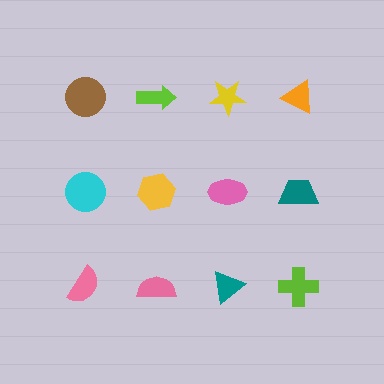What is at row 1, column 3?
A yellow star.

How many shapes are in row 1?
4 shapes.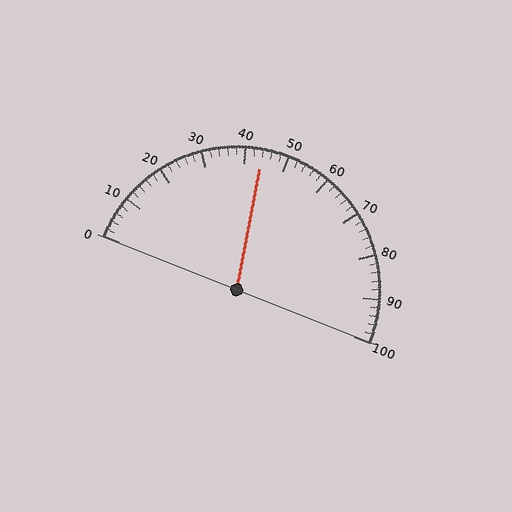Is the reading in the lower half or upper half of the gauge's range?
The reading is in the lower half of the range (0 to 100).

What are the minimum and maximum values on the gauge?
The gauge ranges from 0 to 100.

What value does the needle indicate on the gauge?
The needle indicates approximately 44.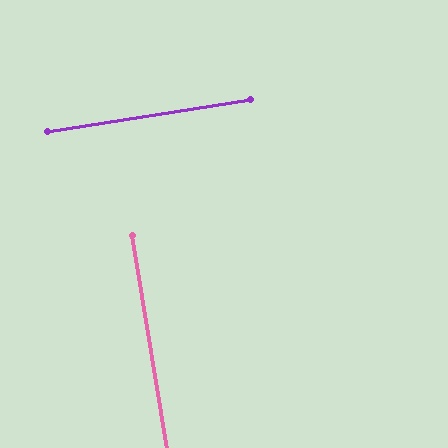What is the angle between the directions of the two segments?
Approximately 89 degrees.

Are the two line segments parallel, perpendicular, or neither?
Perpendicular — they meet at approximately 89°.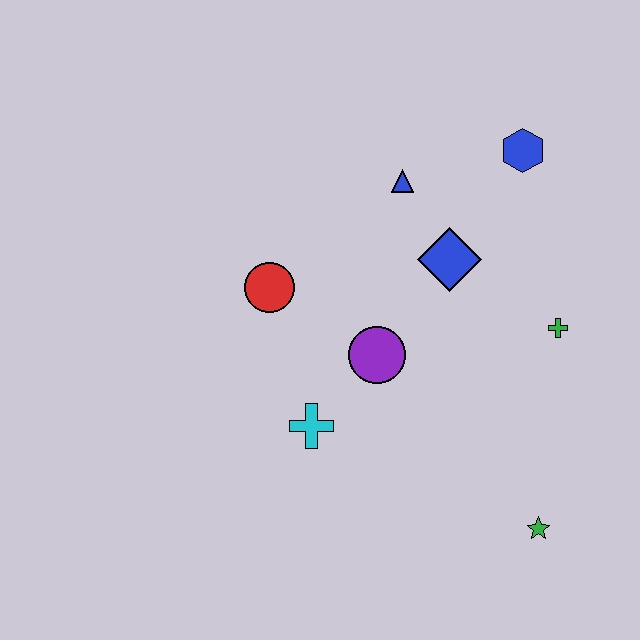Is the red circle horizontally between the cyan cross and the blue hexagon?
No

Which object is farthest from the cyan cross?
The blue hexagon is farthest from the cyan cross.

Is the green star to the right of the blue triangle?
Yes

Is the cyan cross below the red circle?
Yes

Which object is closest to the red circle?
The purple circle is closest to the red circle.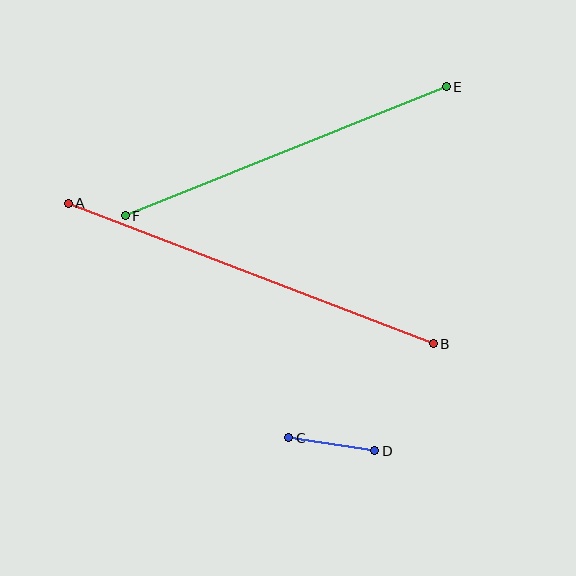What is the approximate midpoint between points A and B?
The midpoint is at approximately (251, 273) pixels.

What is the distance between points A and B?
The distance is approximately 391 pixels.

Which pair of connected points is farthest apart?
Points A and B are farthest apart.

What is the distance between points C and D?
The distance is approximately 87 pixels.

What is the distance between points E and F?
The distance is approximately 346 pixels.